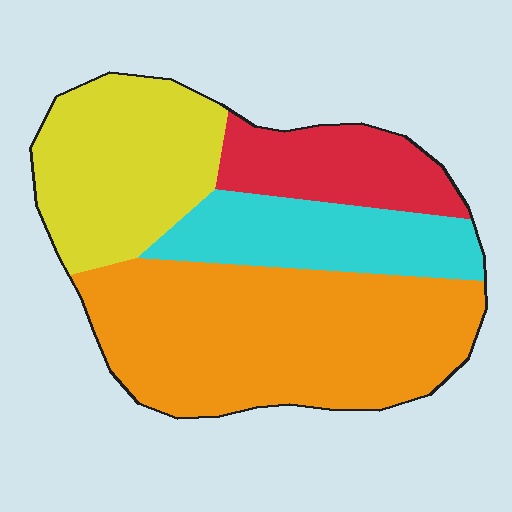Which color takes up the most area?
Orange, at roughly 45%.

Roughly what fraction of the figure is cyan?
Cyan takes up about one sixth (1/6) of the figure.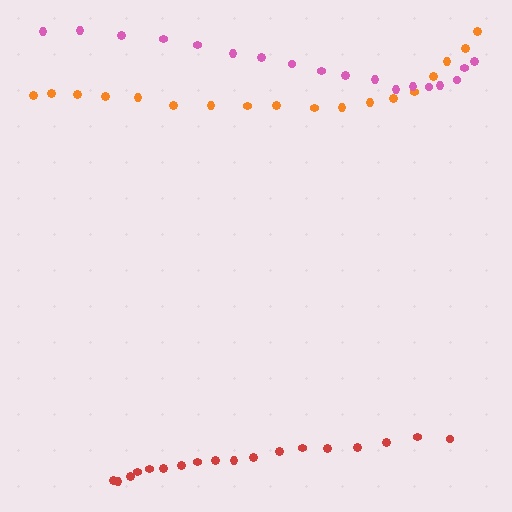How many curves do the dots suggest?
There are 3 distinct paths.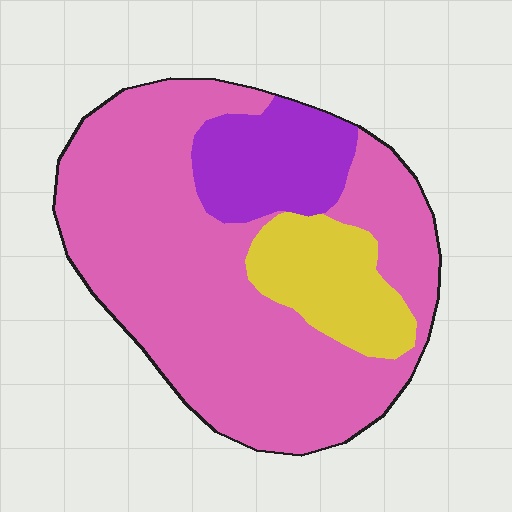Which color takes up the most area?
Pink, at roughly 70%.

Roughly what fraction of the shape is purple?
Purple takes up less than a sixth of the shape.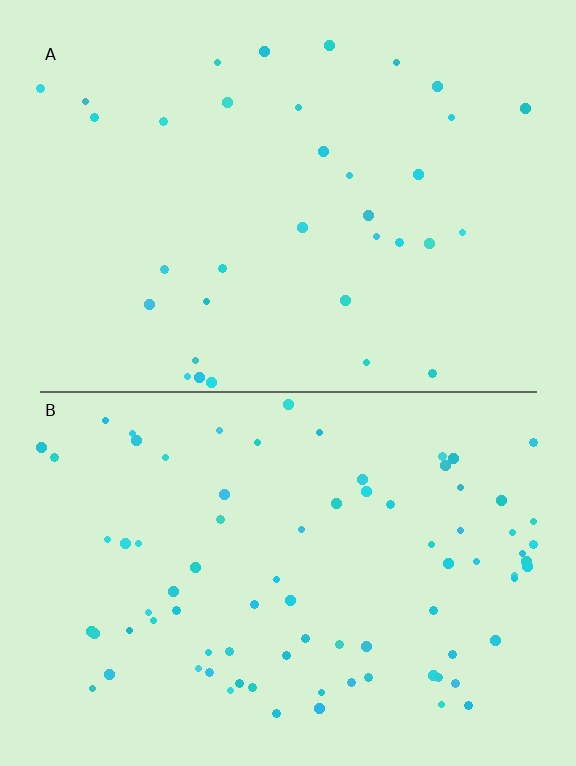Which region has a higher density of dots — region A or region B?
B (the bottom).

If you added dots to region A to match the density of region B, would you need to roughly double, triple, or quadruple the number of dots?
Approximately double.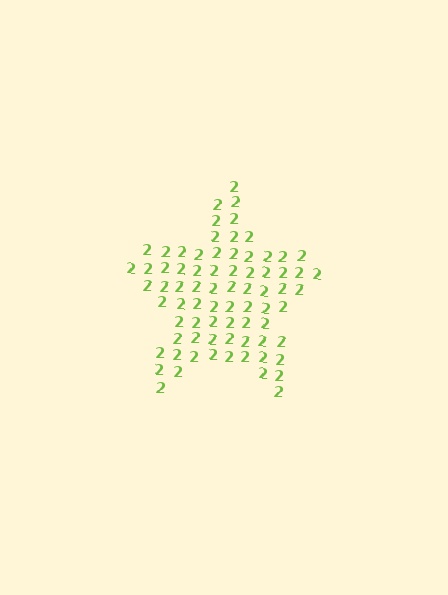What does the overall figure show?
The overall figure shows a star.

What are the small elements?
The small elements are digit 2's.